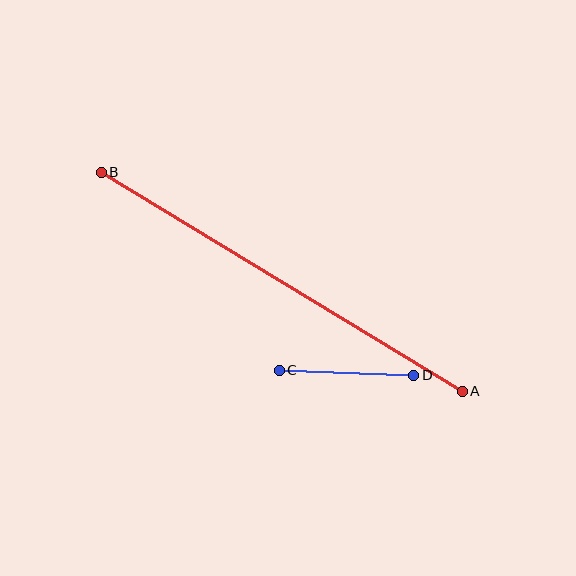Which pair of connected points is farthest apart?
Points A and B are farthest apart.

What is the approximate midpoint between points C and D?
The midpoint is at approximately (346, 373) pixels.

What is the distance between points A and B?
The distance is approximately 422 pixels.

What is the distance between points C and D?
The distance is approximately 134 pixels.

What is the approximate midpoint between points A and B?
The midpoint is at approximately (282, 282) pixels.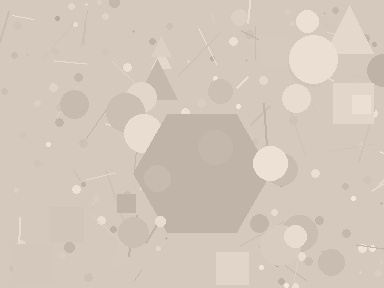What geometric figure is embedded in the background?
A hexagon is embedded in the background.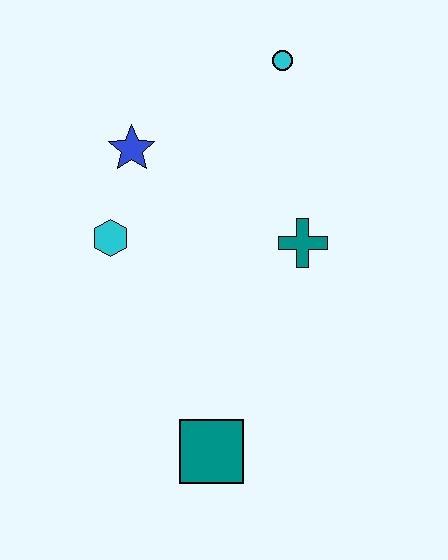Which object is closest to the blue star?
The cyan hexagon is closest to the blue star.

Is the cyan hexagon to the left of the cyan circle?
Yes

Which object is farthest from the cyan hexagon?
The cyan circle is farthest from the cyan hexagon.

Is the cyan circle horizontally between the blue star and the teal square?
No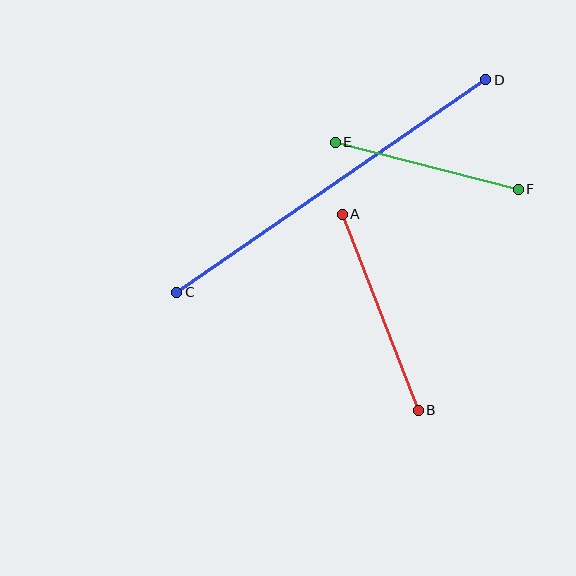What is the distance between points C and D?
The distance is approximately 375 pixels.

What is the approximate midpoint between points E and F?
The midpoint is at approximately (427, 166) pixels.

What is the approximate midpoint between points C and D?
The midpoint is at approximately (331, 186) pixels.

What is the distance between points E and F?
The distance is approximately 189 pixels.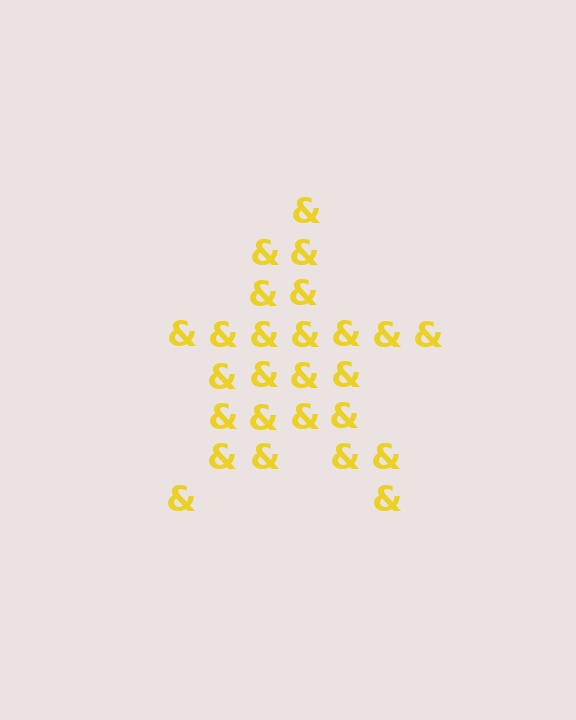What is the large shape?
The large shape is a star.